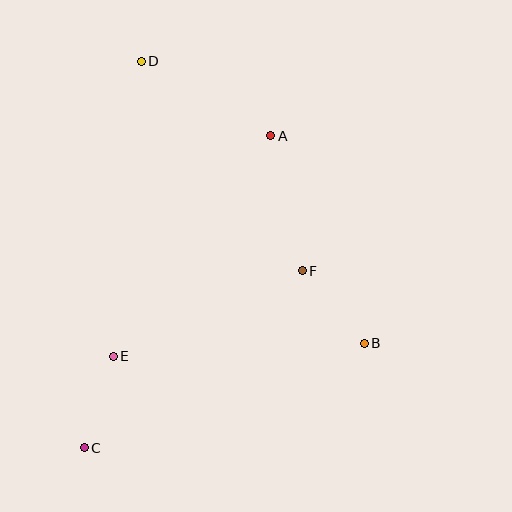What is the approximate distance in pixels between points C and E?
The distance between C and E is approximately 96 pixels.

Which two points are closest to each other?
Points B and F are closest to each other.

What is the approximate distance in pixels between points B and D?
The distance between B and D is approximately 360 pixels.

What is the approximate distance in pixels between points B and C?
The distance between B and C is approximately 299 pixels.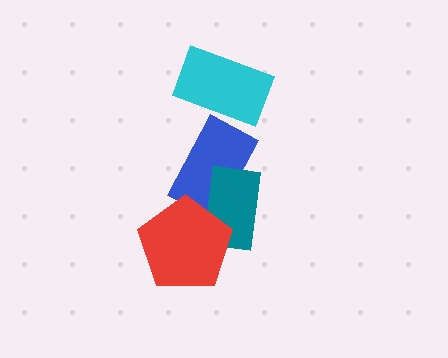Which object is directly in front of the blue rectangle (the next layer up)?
The teal rectangle is directly in front of the blue rectangle.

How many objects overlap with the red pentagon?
2 objects overlap with the red pentagon.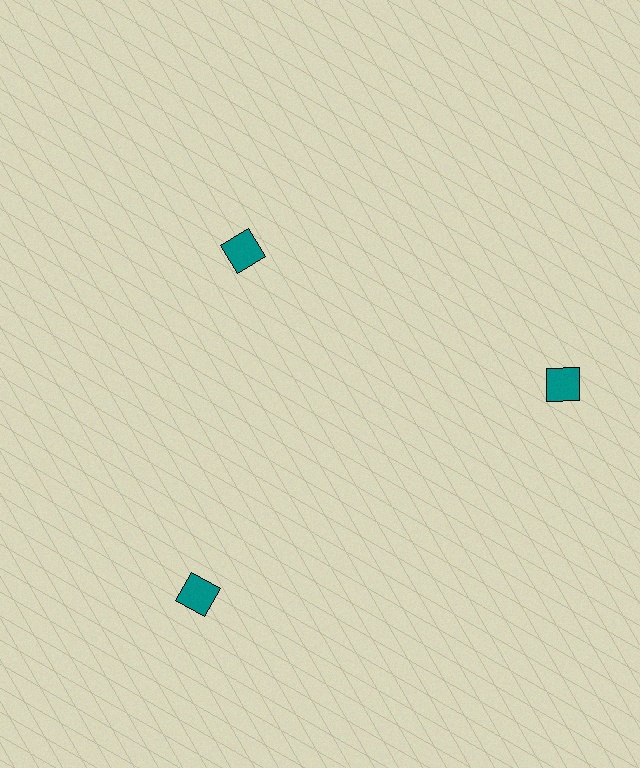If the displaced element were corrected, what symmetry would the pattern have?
It would have 3-fold rotational symmetry — the pattern would map onto itself every 120 degrees.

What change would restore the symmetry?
The symmetry would be restored by moving it outward, back onto the ring so that all 3 diamonds sit at equal angles and equal distance from the center.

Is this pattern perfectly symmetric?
No. The 3 teal diamonds are arranged in a ring, but one element near the 11 o'clock position is pulled inward toward the center, breaking the 3-fold rotational symmetry.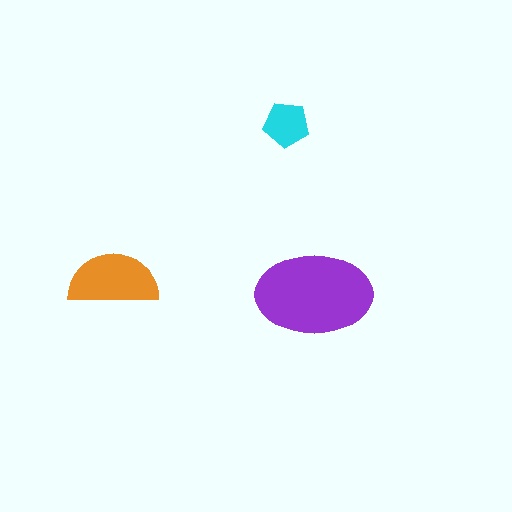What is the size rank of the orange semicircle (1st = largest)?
2nd.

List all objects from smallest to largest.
The cyan pentagon, the orange semicircle, the purple ellipse.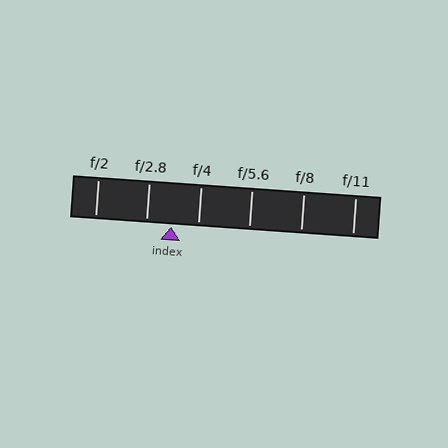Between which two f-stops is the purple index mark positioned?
The index mark is between f/2.8 and f/4.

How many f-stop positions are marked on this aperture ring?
There are 6 f-stop positions marked.